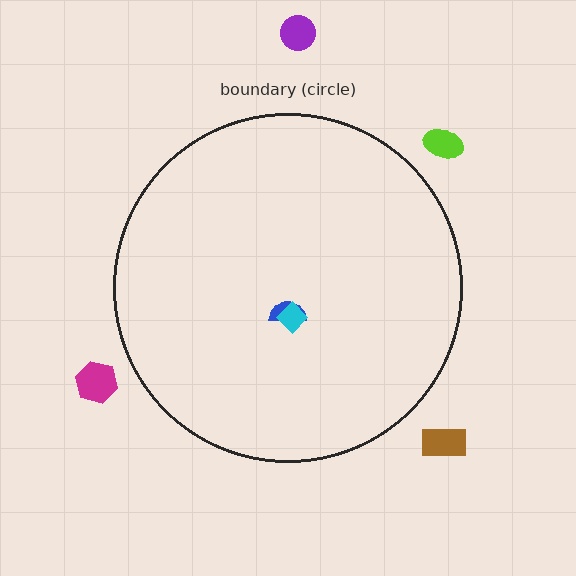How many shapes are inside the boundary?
2 inside, 4 outside.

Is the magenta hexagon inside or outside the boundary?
Outside.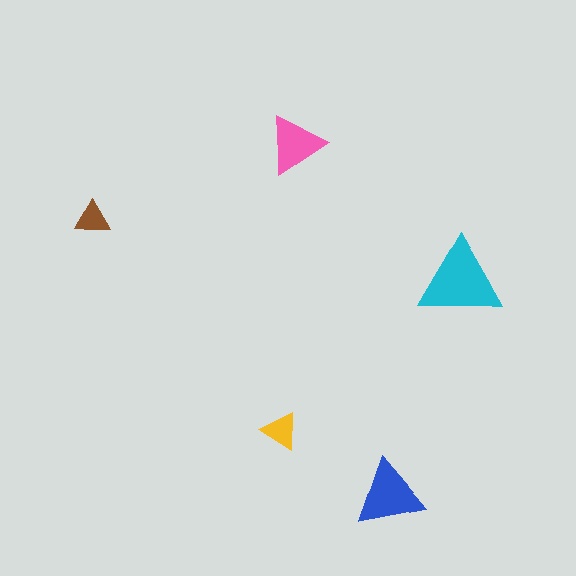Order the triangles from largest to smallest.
the cyan one, the blue one, the pink one, the yellow one, the brown one.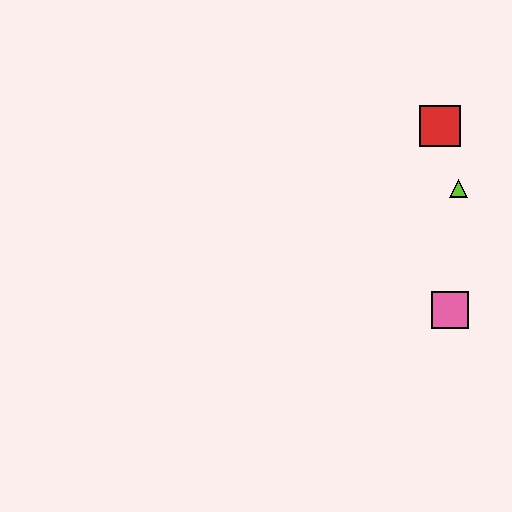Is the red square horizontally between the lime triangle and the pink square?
No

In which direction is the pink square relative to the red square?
The pink square is below the red square.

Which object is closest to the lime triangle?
The red square is closest to the lime triangle.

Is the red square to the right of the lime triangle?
No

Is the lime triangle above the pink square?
Yes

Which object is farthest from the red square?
The pink square is farthest from the red square.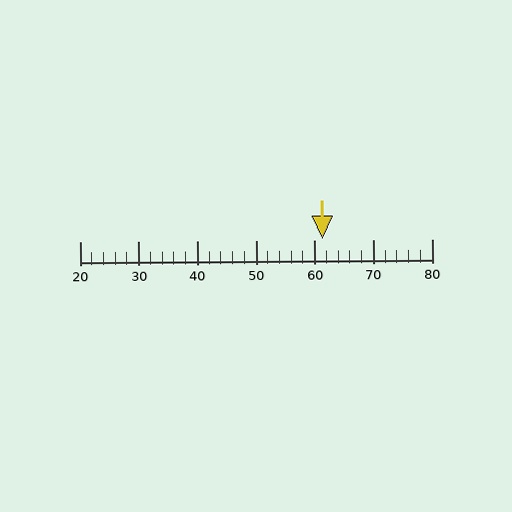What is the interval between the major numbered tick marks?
The major tick marks are spaced 10 units apart.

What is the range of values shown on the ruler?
The ruler shows values from 20 to 80.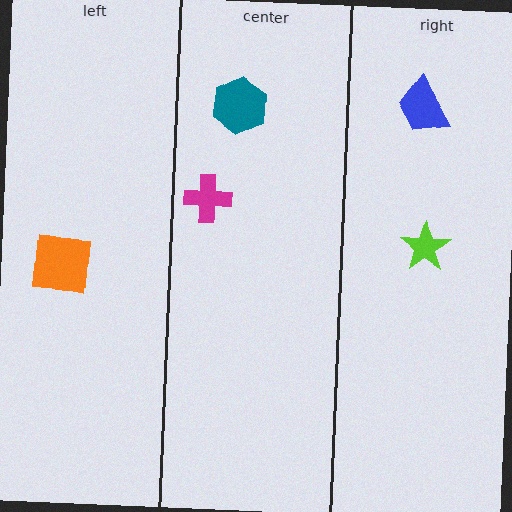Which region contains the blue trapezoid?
The right region.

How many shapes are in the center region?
2.